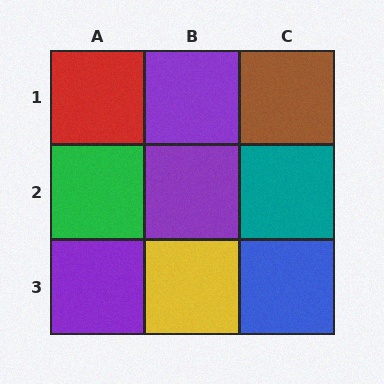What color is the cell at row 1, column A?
Red.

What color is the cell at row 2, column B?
Purple.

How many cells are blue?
1 cell is blue.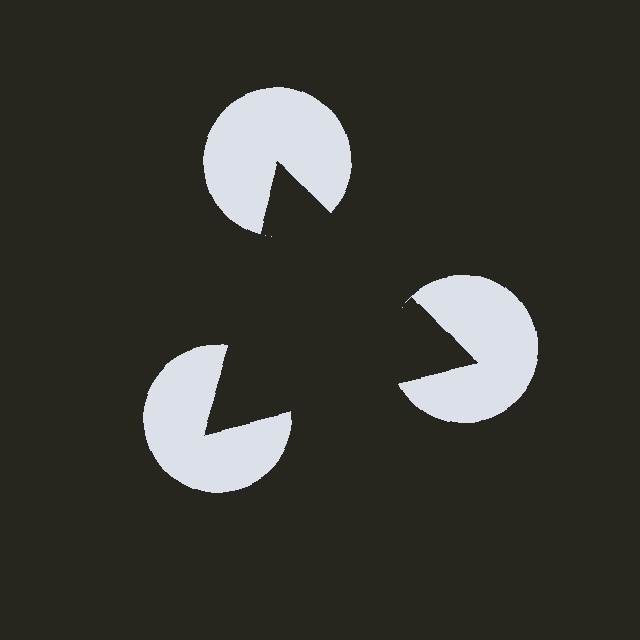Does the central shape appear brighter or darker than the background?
It typically appears slightly darker than the background, even though no actual brightness change is drawn.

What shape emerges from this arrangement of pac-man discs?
An illusory triangle — its edges are inferred from the aligned wedge cuts in the pac-man discs, not physically drawn.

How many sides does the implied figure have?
3 sides.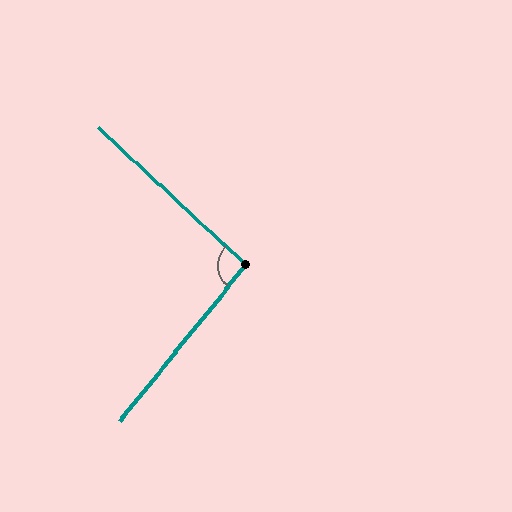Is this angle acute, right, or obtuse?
It is approximately a right angle.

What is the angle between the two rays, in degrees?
Approximately 94 degrees.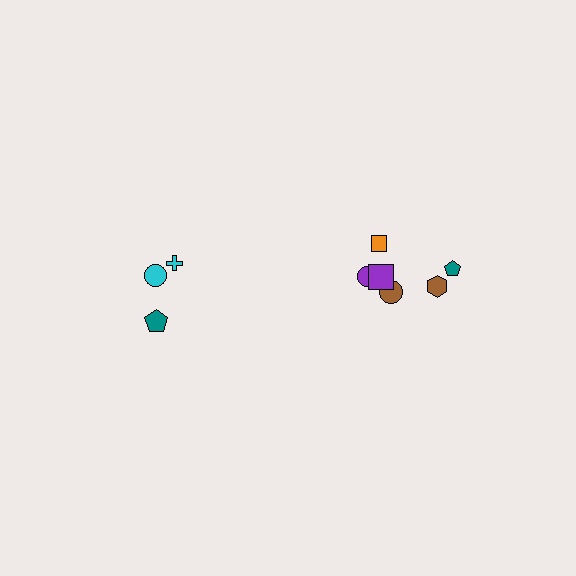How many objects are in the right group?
There are 6 objects.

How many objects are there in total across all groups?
There are 9 objects.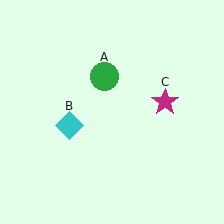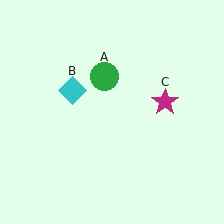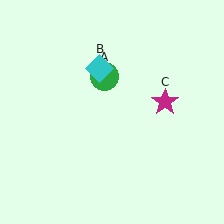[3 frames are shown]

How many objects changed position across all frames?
1 object changed position: cyan diamond (object B).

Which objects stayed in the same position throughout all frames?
Green circle (object A) and magenta star (object C) remained stationary.